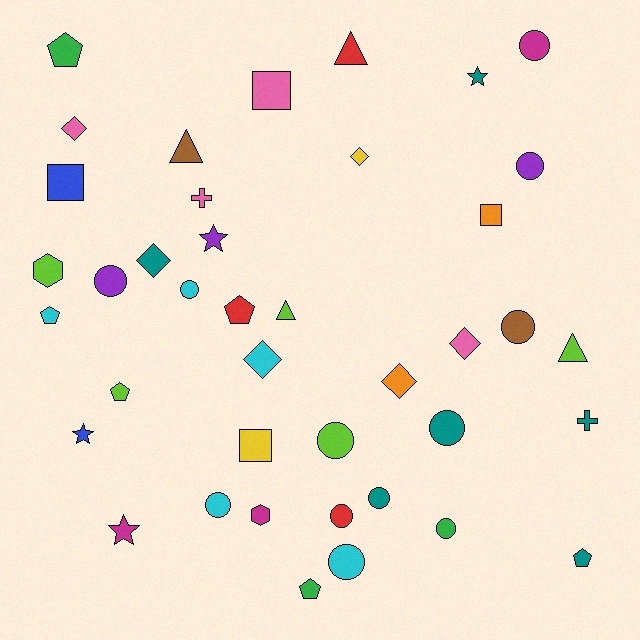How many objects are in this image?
There are 40 objects.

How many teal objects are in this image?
There are 6 teal objects.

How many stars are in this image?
There are 4 stars.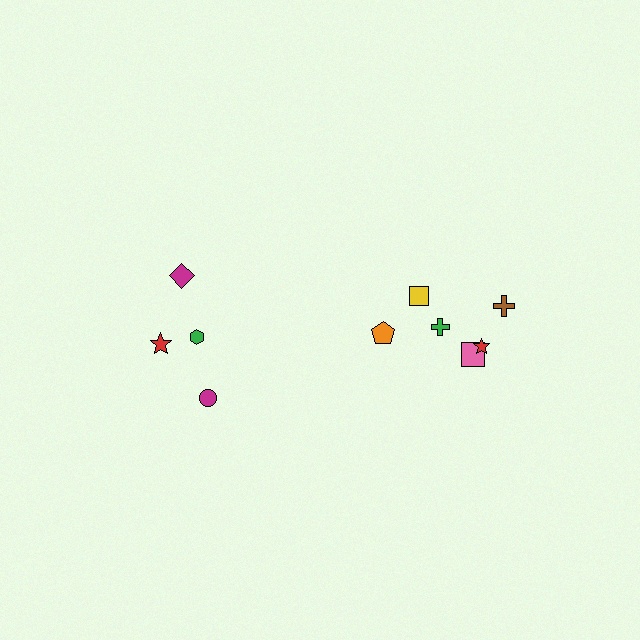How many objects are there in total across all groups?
There are 10 objects.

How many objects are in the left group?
There are 4 objects.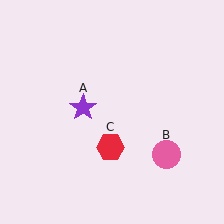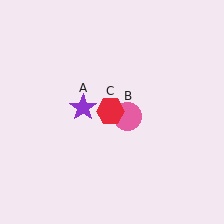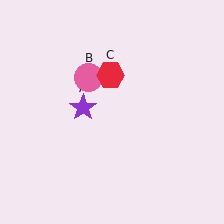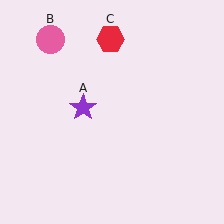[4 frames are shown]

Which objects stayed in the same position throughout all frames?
Purple star (object A) remained stationary.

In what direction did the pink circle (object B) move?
The pink circle (object B) moved up and to the left.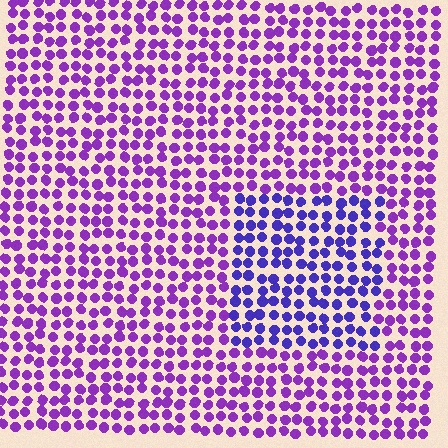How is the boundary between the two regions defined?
The boundary is defined purely by a slight shift in hue (about 32 degrees). Spacing, size, and orientation are identical on both sides.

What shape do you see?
I see a rectangle.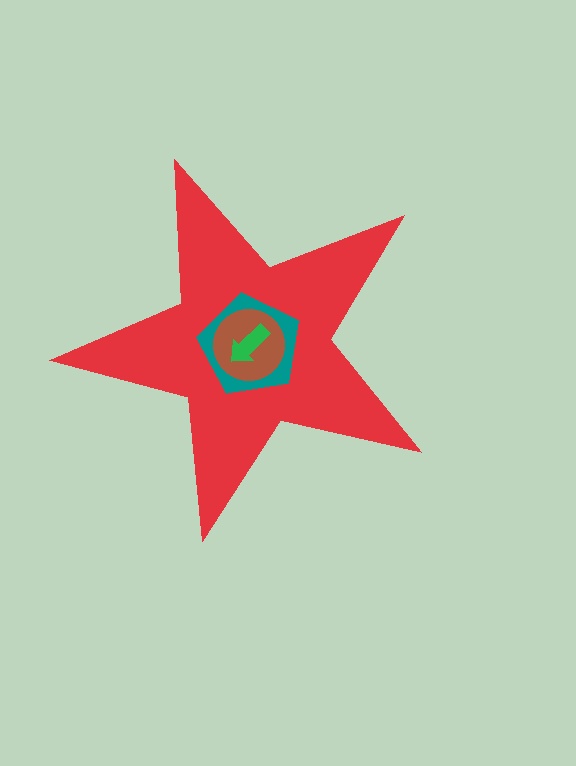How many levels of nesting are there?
4.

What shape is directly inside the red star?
The teal pentagon.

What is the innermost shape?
The green arrow.